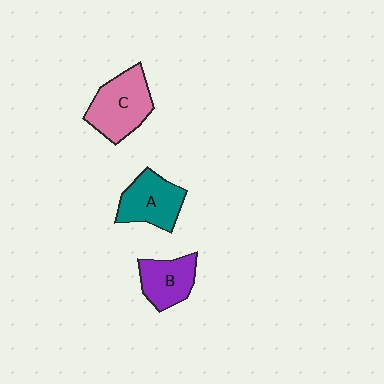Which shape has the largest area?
Shape C (pink).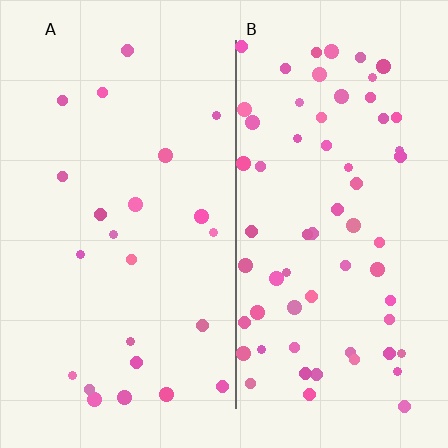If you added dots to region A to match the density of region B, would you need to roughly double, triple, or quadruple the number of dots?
Approximately triple.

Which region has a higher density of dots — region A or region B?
B (the right).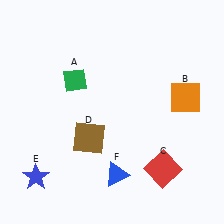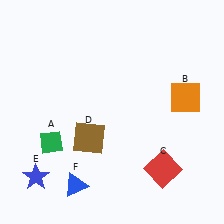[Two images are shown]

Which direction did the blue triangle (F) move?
The blue triangle (F) moved left.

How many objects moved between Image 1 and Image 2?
2 objects moved between the two images.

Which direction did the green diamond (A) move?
The green diamond (A) moved down.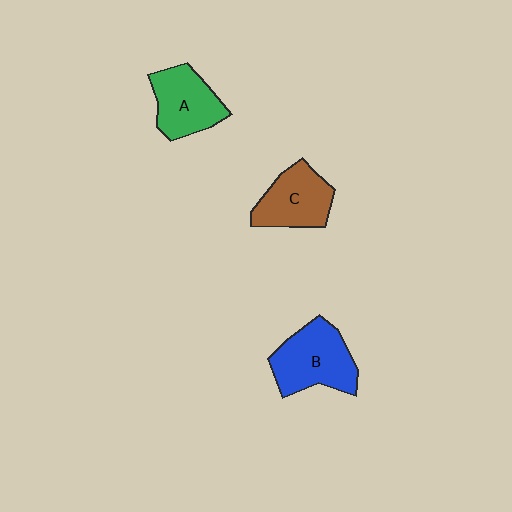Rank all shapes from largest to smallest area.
From largest to smallest: B (blue), A (green), C (brown).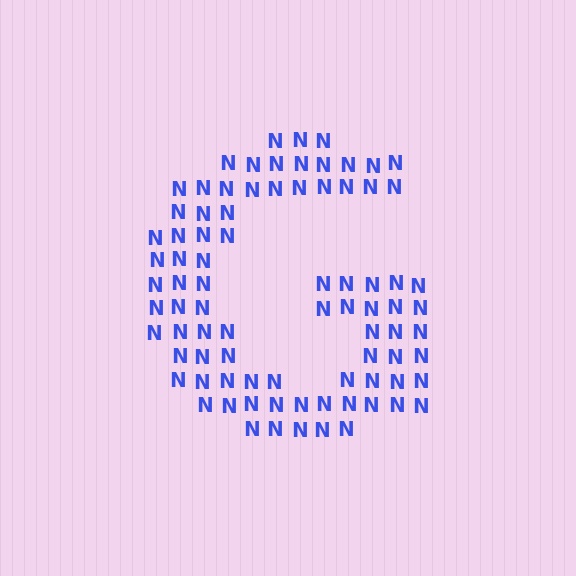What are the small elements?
The small elements are letter N's.